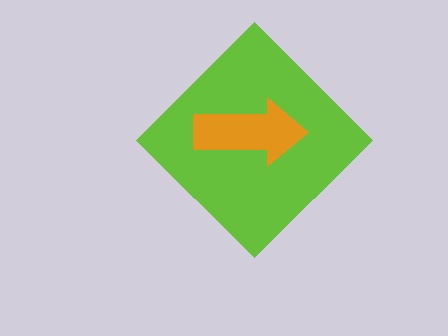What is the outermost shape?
The lime diamond.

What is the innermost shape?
The orange arrow.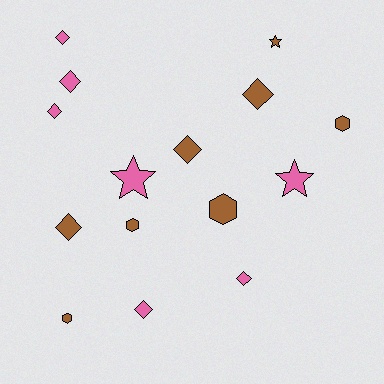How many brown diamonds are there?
There are 3 brown diamonds.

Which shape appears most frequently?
Diamond, with 8 objects.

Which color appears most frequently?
Brown, with 8 objects.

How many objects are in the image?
There are 15 objects.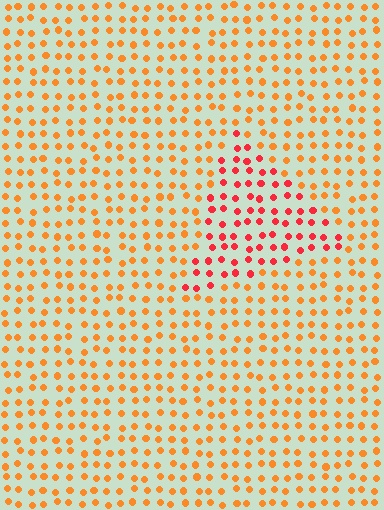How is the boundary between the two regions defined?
The boundary is defined purely by a slight shift in hue (about 34 degrees). Spacing, size, and orientation are identical on both sides.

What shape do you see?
I see a triangle.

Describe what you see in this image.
The image is filled with small orange elements in a uniform arrangement. A triangle-shaped region is visible where the elements are tinted to a slightly different hue, forming a subtle color boundary.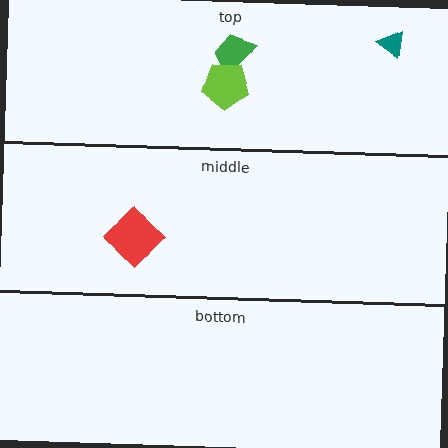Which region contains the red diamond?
The middle region.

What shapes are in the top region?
The teal triangle, the green trapezoid, the lime pentagon.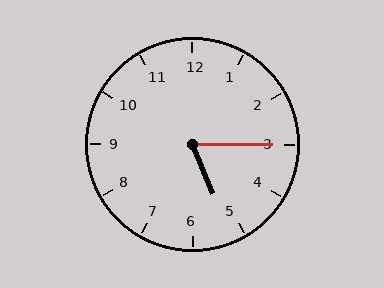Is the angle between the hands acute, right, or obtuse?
It is acute.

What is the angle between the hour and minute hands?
Approximately 68 degrees.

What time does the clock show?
5:15.